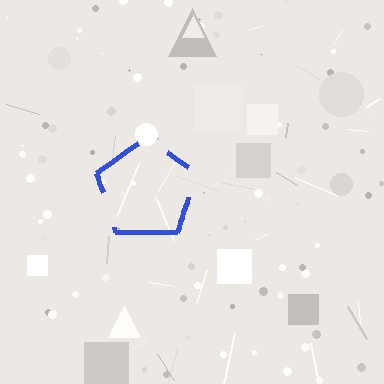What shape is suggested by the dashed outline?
The dashed outline suggests a pentagon.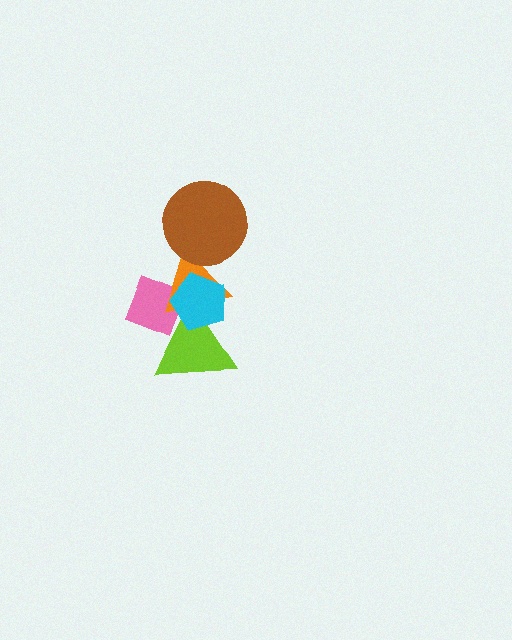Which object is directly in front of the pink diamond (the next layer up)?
The lime triangle is directly in front of the pink diamond.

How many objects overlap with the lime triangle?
3 objects overlap with the lime triangle.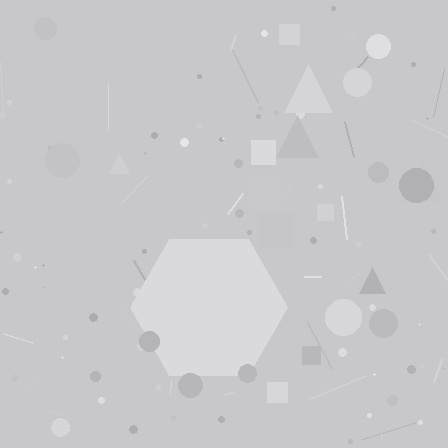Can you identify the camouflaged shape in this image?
The camouflaged shape is a hexagon.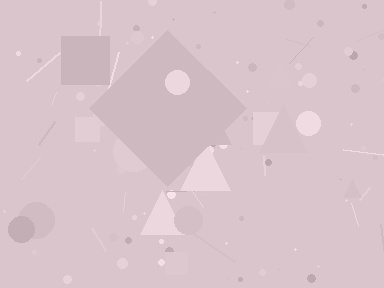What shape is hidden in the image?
A diamond is hidden in the image.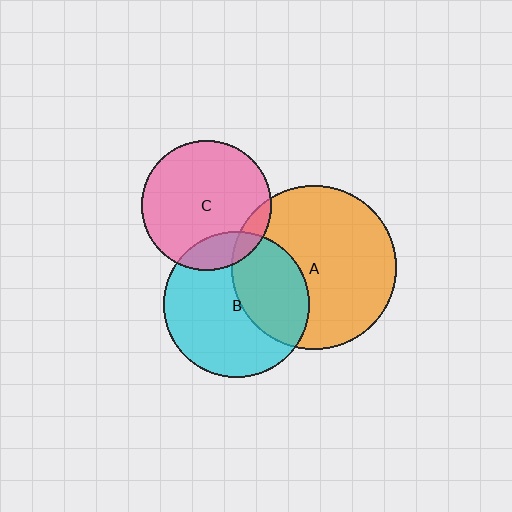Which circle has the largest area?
Circle A (orange).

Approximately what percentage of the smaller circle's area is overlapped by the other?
Approximately 40%.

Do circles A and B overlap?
Yes.